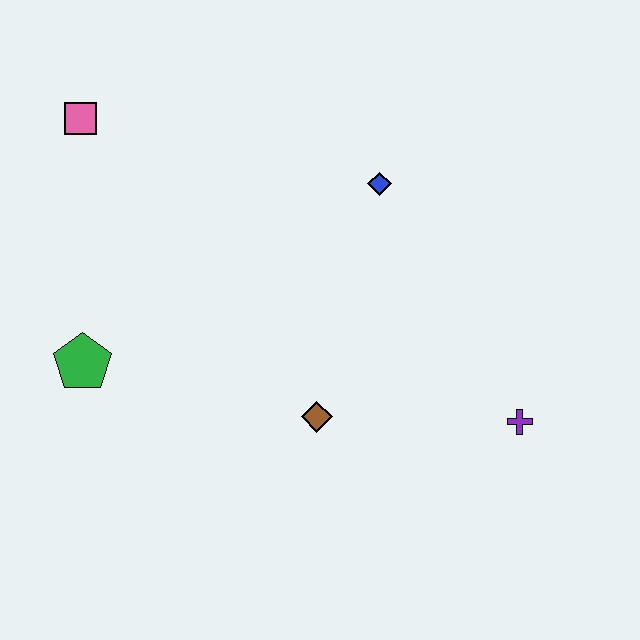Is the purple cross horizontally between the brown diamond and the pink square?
No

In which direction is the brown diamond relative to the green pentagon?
The brown diamond is to the right of the green pentagon.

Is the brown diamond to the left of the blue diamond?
Yes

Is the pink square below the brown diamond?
No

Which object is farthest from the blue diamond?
The green pentagon is farthest from the blue diamond.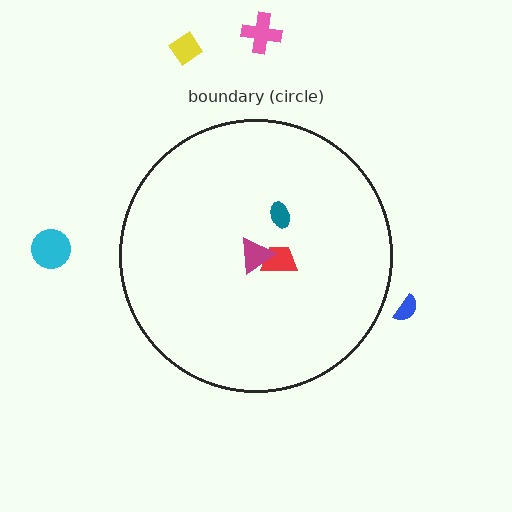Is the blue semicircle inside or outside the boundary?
Outside.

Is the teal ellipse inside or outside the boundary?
Inside.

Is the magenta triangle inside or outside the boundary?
Inside.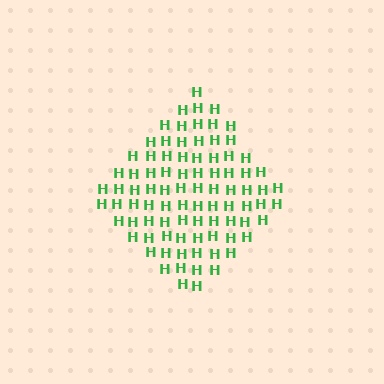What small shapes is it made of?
It is made of small letter H's.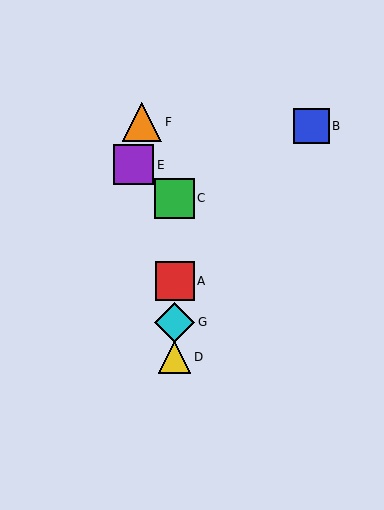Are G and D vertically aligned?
Yes, both are at x≈175.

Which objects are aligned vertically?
Objects A, C, D, G are aligned vertically.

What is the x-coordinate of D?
Object D is at x≈175.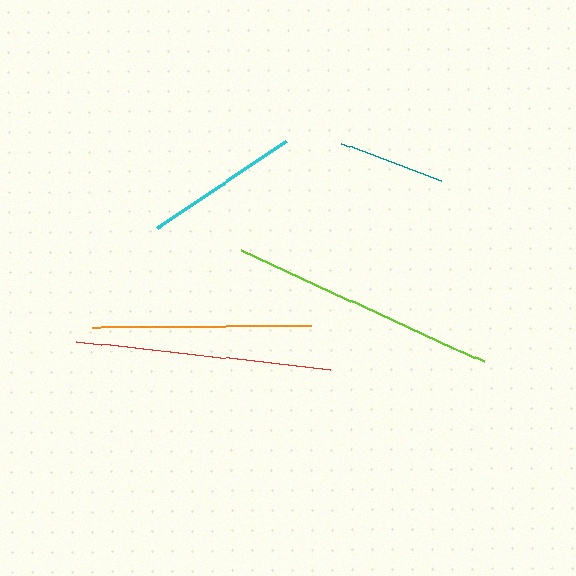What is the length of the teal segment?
The teal segment is approximately 107 pixels long.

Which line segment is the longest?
The lime line is the longest at approximately 266 pixels.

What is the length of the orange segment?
The orange segment is approximately 220 pixels long.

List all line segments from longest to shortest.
From longest to shortest: lime, red, orange, cyan, teal.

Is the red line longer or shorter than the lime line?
The lime line is longer than the red line.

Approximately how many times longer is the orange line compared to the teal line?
The orange line is approximately 2.0 times the length of the teal line.